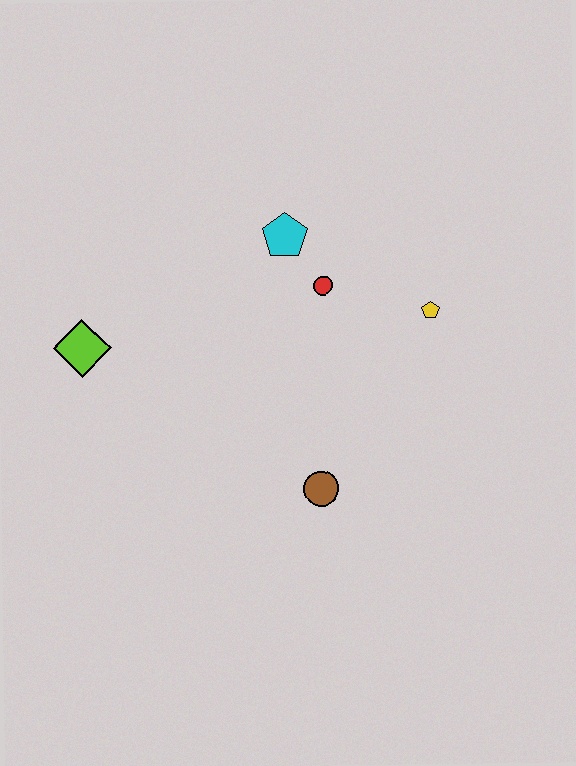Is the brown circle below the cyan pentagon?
Yes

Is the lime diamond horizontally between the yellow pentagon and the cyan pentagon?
No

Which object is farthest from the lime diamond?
The yellow pentagon is farthest from the lime diamond.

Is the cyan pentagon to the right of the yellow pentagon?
No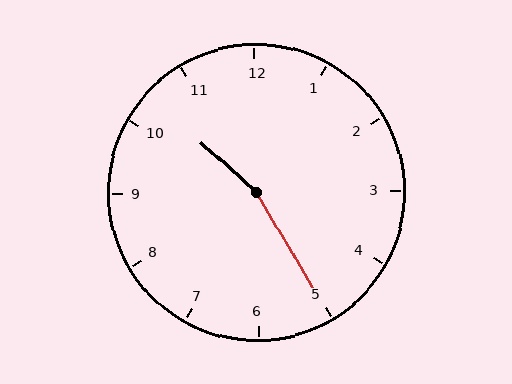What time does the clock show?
10:25.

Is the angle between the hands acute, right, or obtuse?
It is obtuse.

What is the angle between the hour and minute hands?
Approximately 162 degrees.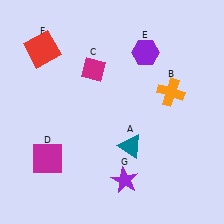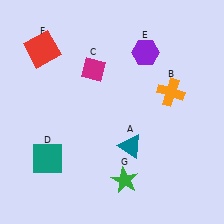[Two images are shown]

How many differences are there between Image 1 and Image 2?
There are 2 differences between the two images.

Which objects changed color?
D changed from magenta to teal. G changed from purple to green.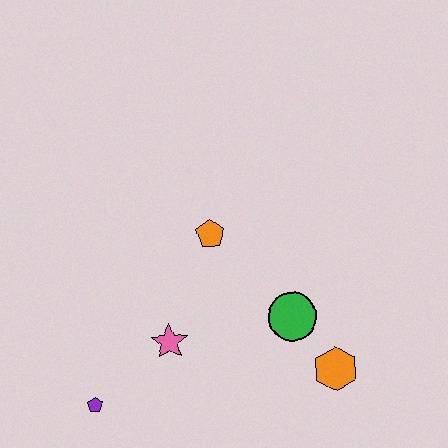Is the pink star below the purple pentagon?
No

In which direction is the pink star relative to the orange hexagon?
The pink star is to the left of the orange hexagon.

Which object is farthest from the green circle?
The purple pentagon is farthest from the green circle.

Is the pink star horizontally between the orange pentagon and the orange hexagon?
No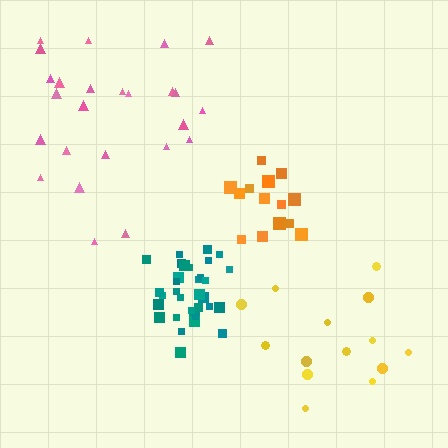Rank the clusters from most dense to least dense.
teal, orange, pink, yellow.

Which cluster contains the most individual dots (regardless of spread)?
Teal (34).